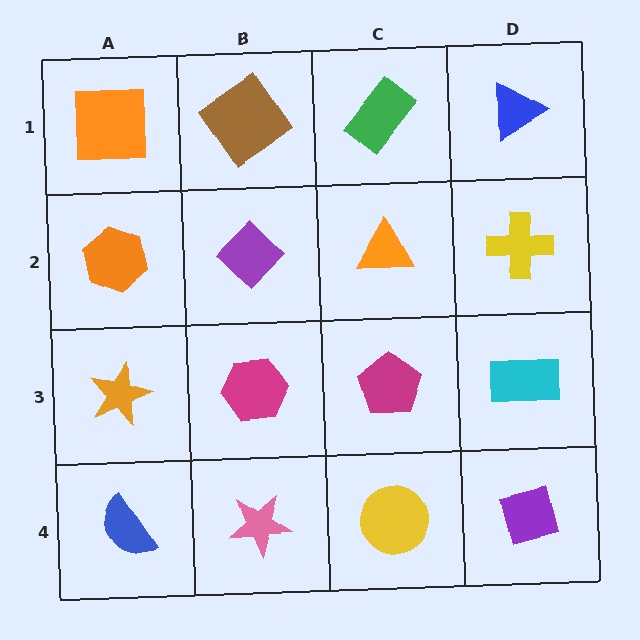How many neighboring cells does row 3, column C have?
4.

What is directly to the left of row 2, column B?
An orange hexagon.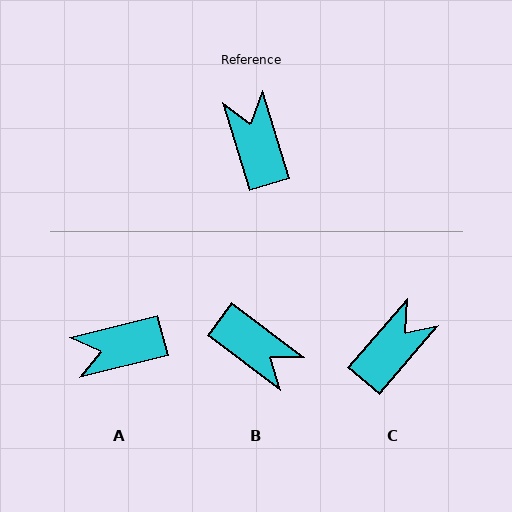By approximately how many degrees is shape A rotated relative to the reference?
Approximately 87 degrees counter-clockwise.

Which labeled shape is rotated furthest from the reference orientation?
B, about 144 degrees away.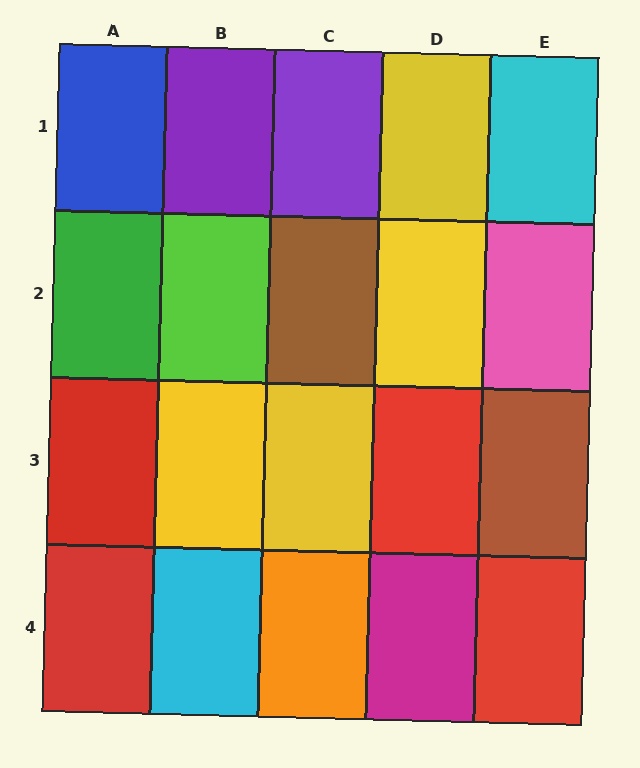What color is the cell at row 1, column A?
Blue.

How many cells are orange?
1 cell is orange.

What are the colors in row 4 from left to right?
Red, cyan, orange, magenta, red.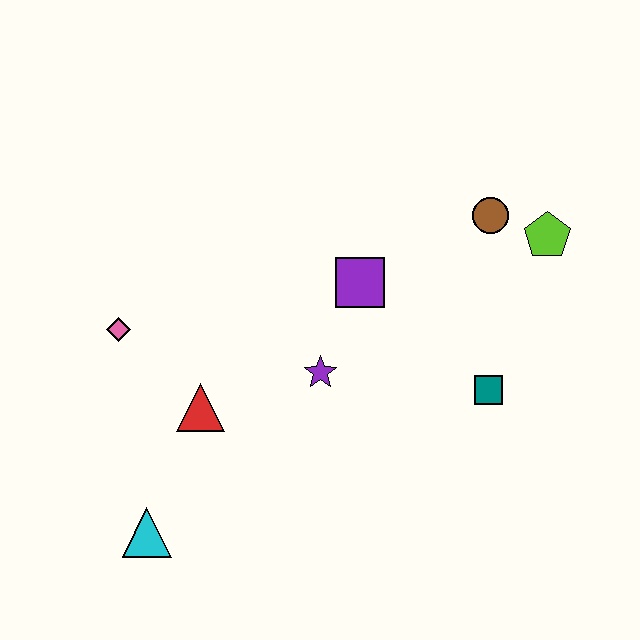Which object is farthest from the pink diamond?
The lime pentagon is farthest from the pink diamond.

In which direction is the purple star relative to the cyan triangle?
The purple star is to the right of the cyan triangle.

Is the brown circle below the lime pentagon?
No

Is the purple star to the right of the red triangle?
Yes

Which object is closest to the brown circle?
The lime pentagon is closest to the brown circle.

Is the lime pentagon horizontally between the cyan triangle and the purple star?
No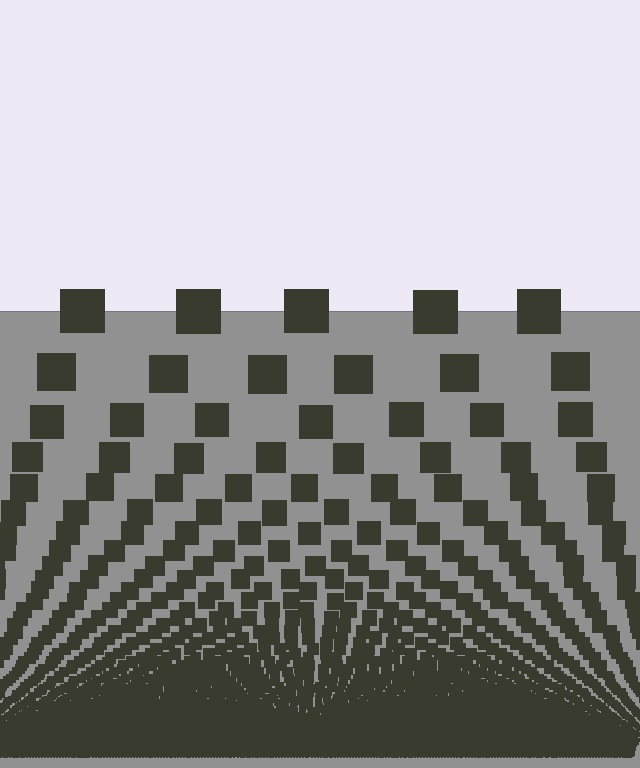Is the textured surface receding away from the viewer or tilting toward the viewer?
The surface appears to tilt toward the viewer. Texture elements get larger and sparser toward the top.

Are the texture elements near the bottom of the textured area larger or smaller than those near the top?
Smaller. The gradient is inverted — elements near the bottom are smaller and denser.